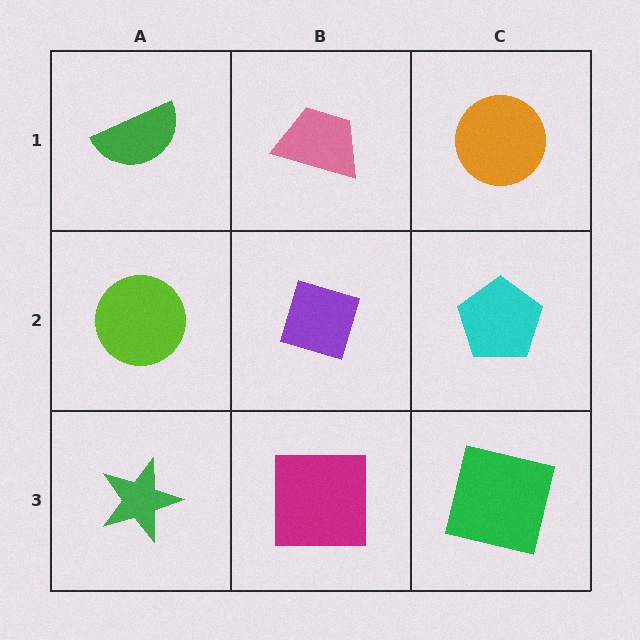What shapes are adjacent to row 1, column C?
A cyan pentagon (row 2, column C), a pink trapezoid (row 1, column B).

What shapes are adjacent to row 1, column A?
A lime circle (row 2, column A), a pink trapezoid (row 1, column B).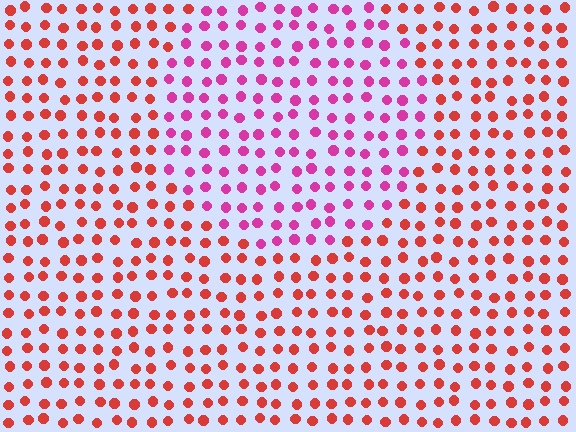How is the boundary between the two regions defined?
The boundary is defined purely by a slight shift in hue (about 42 degrees). Spacing, size, and orientation are identical on both sides.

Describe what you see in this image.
The image is filled with small red elements in a uniform arrangement. A circle-shaped region is visible where the elements are tinted to a slightly different hue, forming a subtle color boundary.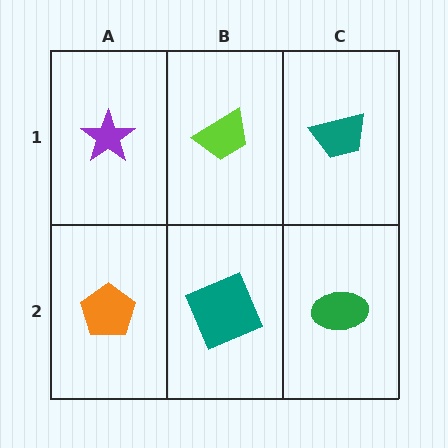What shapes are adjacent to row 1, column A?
An orange pentagon (row 2, column A), a lime trapezoid (row 1, column B).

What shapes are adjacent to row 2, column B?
A lime trapezoid (row 1, column B), an orange pentagon (row 2, column A), a green ellipse (row 2, column C).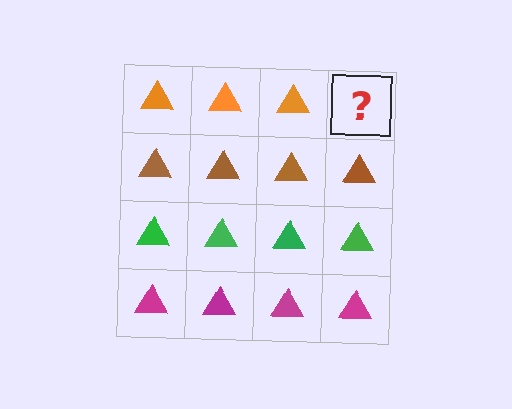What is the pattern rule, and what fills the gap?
The rule is that each row has a consistent color. The gap should be filled with an orange triangle.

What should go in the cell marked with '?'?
The missing cell should contain an orange triangle.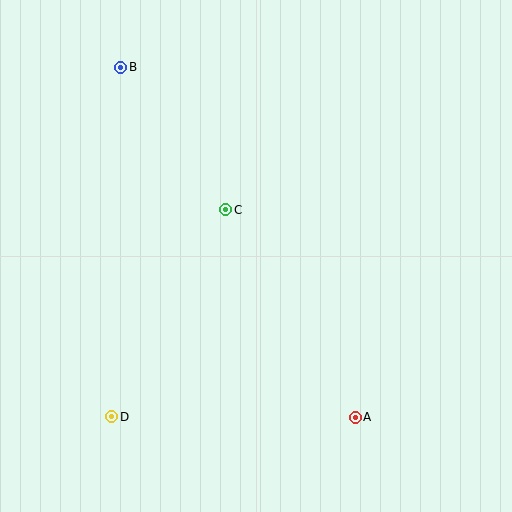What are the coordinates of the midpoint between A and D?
The midpoint between A and D is at (234, 417).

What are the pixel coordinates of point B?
Point B is at (121, 67).